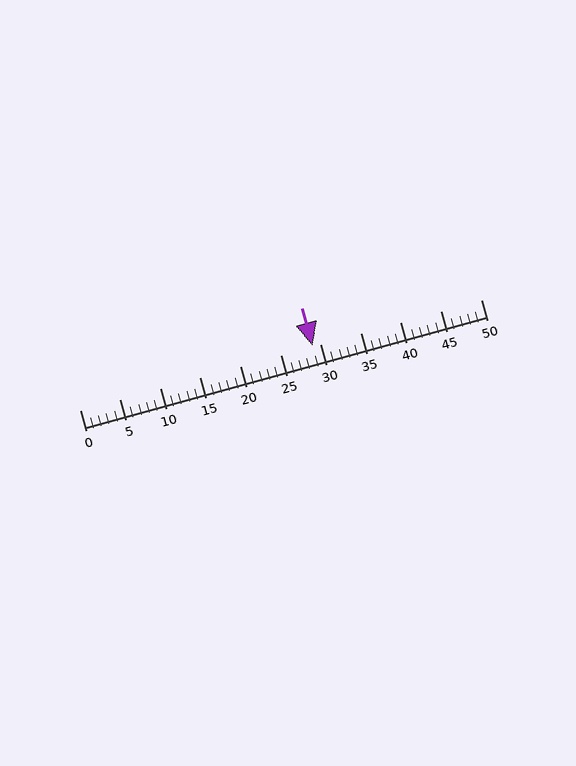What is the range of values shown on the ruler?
The ruler shows values from 0 to 50.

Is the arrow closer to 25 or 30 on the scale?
The arrow is closer to 30.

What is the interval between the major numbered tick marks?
The major tick marks are spaced 5 units apart.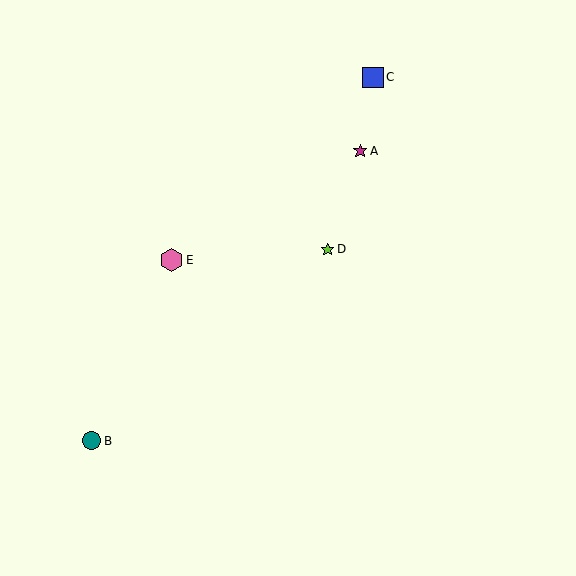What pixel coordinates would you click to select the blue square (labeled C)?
Click at (373, 77) to select the blue square C.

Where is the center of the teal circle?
The center of the teal circle is at (92, 441).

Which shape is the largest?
The pink hexagon (labeled E) is the largest.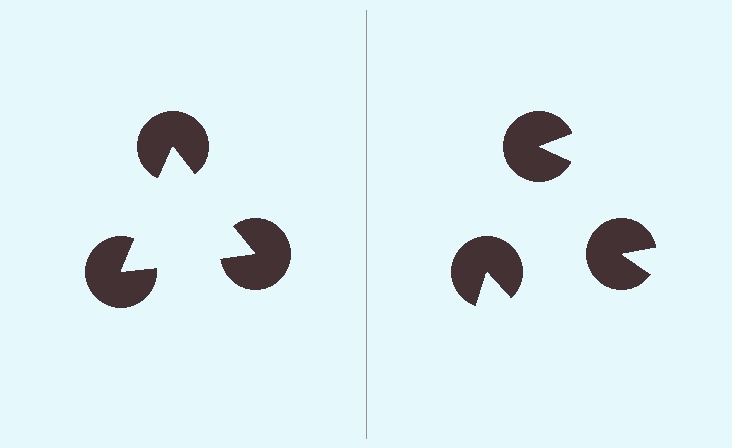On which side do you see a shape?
An illusory triangle appears on the left side. On the right side the wedge cuts are rotated, so no coherent shape forms.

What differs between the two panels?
The pac-man discs are positioned identically on both sides; only the wedge orientations differ. On the left they align to a triangle; on the right they are misaligned.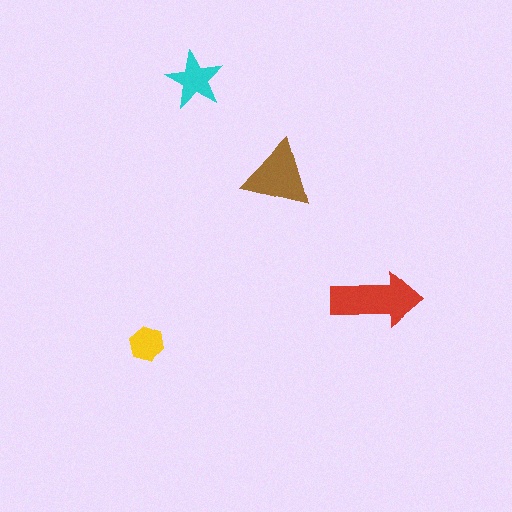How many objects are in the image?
There are 4 objects in the image.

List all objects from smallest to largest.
The yellow hexagon, the cyan star, the brown triangle, the red arrow.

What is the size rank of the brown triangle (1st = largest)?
2nd.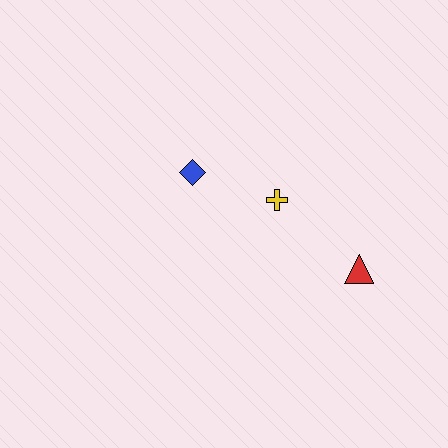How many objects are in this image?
There are 3 objects.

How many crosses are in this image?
There is 1 cross.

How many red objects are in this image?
There is 1 red object.